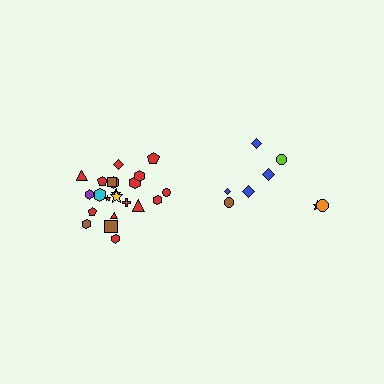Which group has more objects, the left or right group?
The left group.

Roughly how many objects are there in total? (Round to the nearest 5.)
Roughly 30 objects in total.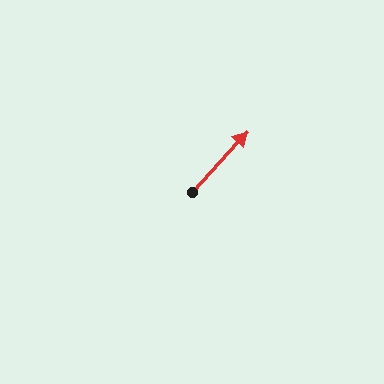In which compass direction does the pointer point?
Northeast.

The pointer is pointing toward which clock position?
Roughly 1 o'clock.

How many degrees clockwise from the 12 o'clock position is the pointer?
Approximately 42 degrees.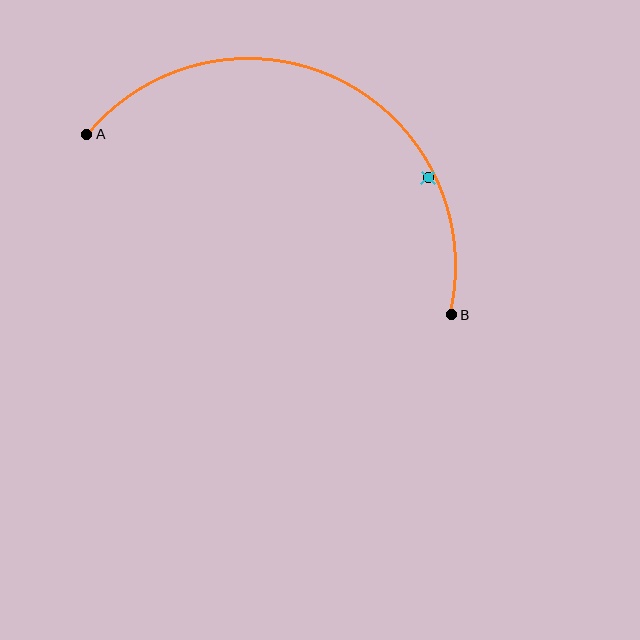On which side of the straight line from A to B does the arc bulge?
The arc bulges above the straight line connecting A and B.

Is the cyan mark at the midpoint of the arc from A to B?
No — the cyan mark does not lie on the arc at all. It sits slightly inside the curve.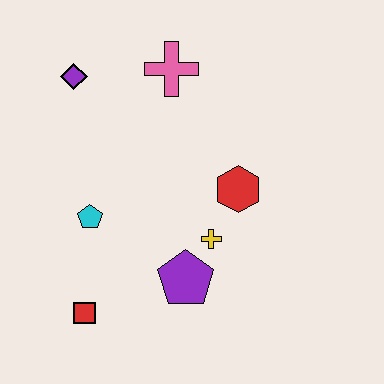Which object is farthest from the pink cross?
The red square is farthest from the pink cross.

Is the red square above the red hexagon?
No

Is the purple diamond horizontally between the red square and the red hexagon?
No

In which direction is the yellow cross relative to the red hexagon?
The yellow cross is below the red hexagon.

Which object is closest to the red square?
The cyan pentagon is closest to the red square.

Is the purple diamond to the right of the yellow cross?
No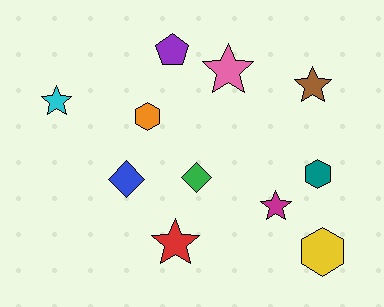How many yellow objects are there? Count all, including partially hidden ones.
There is 1 yellow object.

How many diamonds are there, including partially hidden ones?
There are 2 diamonds.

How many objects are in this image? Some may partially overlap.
There are 11 objects.